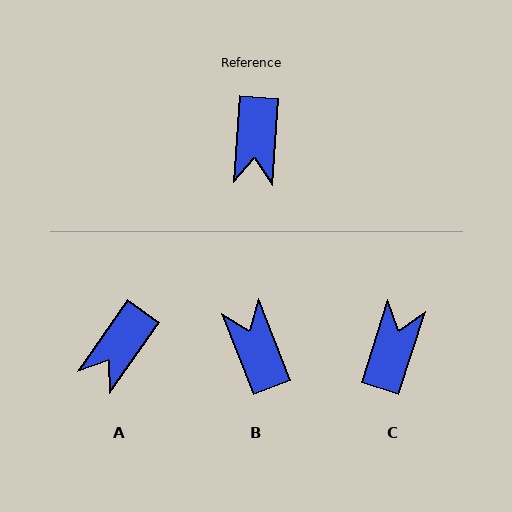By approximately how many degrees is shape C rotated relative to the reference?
Approximately 167 degrees counter-clockwise.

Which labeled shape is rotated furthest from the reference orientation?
C, about 167 degrees away.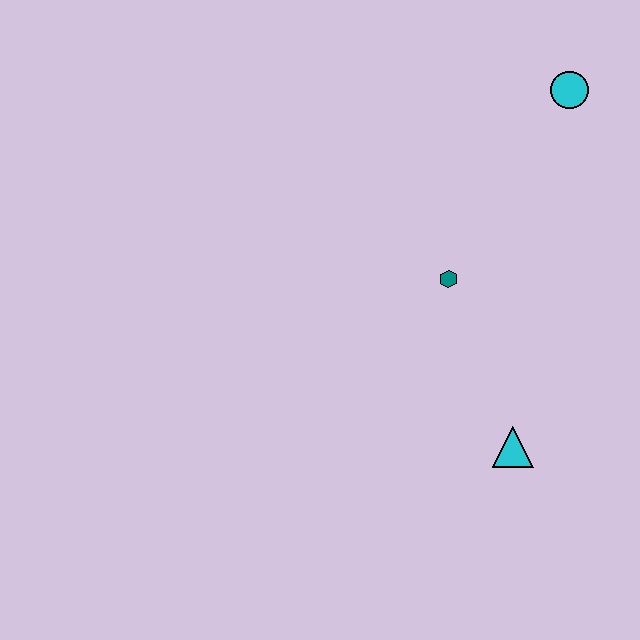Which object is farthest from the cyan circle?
The cyan triangle is farthest from the cyan circle.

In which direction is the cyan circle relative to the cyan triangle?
The cyan circle is above the cyan triangle.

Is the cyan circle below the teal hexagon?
No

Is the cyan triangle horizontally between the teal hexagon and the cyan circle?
Yes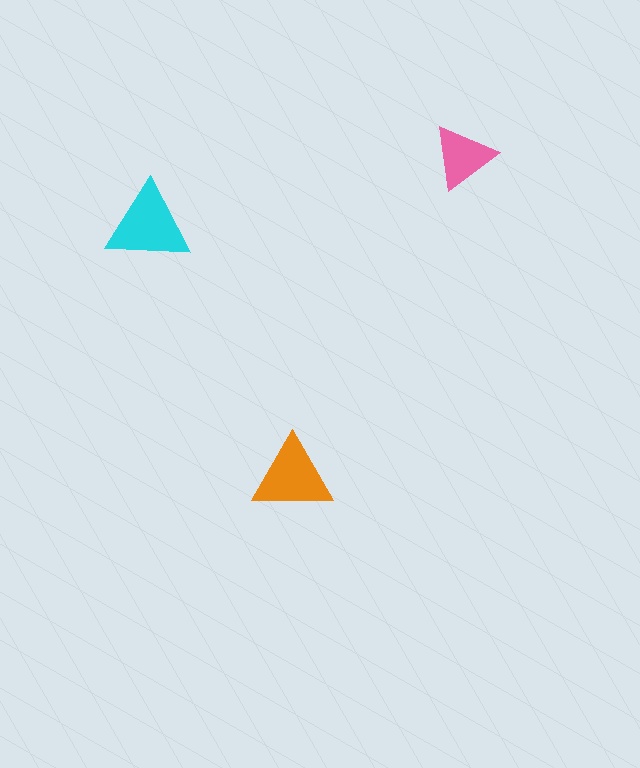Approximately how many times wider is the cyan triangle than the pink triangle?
About 1.5 times wider.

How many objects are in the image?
There are 3 objects in the image.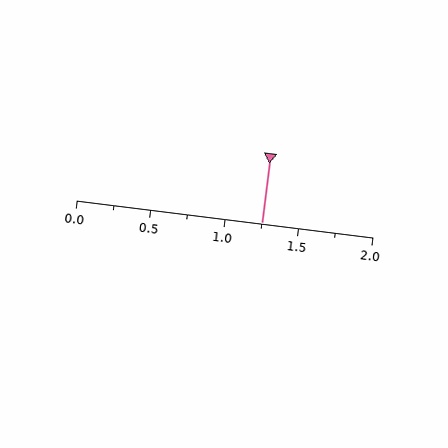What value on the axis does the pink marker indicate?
The marker indicates approximately 1.25.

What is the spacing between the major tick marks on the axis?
The major ticks are spaced 0.5 apart.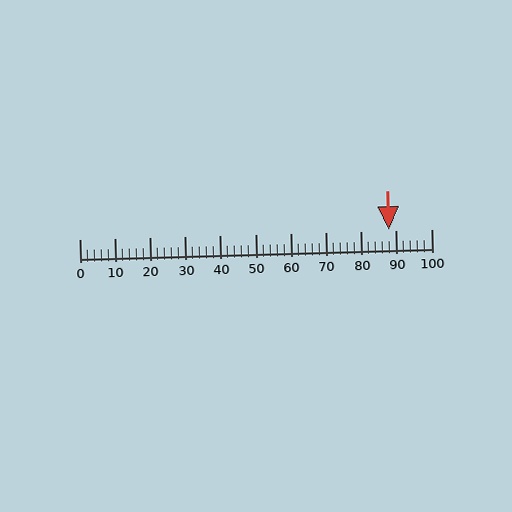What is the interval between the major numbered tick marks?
The major tick marks are spaced 10 units apart.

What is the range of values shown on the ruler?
The ruler shows values from 0 to 100.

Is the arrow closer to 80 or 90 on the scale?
The arrow is closer to 90.